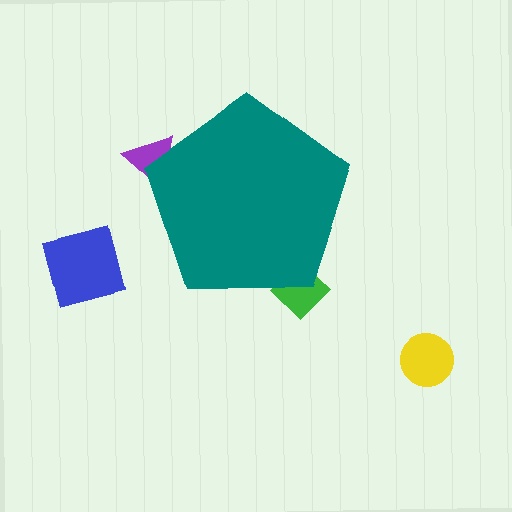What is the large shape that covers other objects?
A teal pentagon.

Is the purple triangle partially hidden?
Yes, the purple triangle is partially hidden behind the teal pentagon.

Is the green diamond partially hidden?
Yes, the green diamond is partially hidden behind the teal pentagon.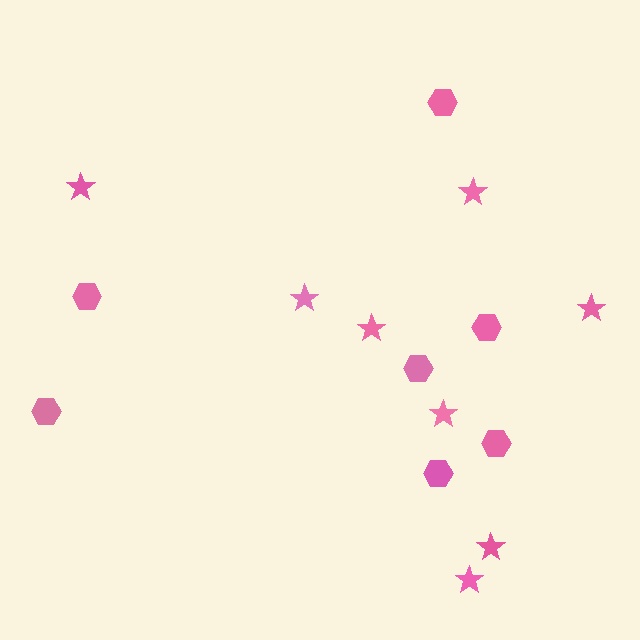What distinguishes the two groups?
There are 2 groups: one group of hexagons (7) and one group of stars (8).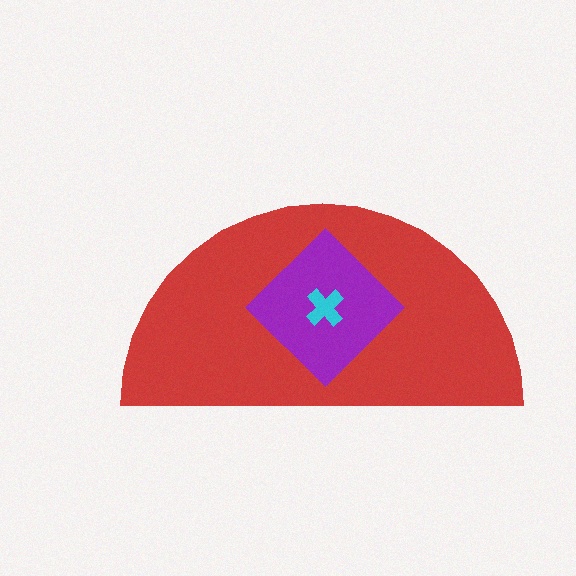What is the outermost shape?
The red semicircle.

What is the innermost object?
The cyan cross.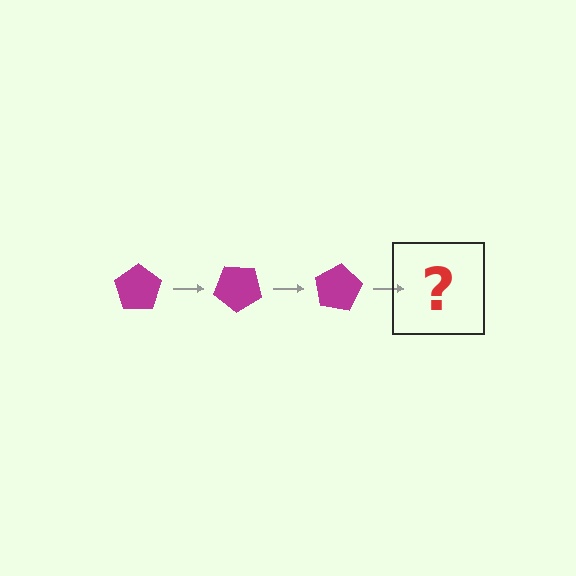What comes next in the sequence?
The next element should be a magenta pentagon rotated 120 degrees.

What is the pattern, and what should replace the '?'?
The pattern is that the pentagon rotates 40 degrees each step. The '?' should be a magenta pentagon rotated 120 degrees.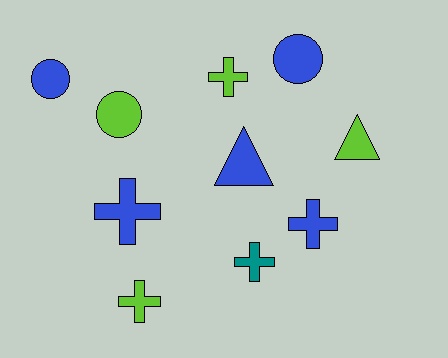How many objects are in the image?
There are 10 objects.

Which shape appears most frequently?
Cross, with 5 objects.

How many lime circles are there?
There is 1 lime circle.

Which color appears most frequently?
Blue, with 5 objects.